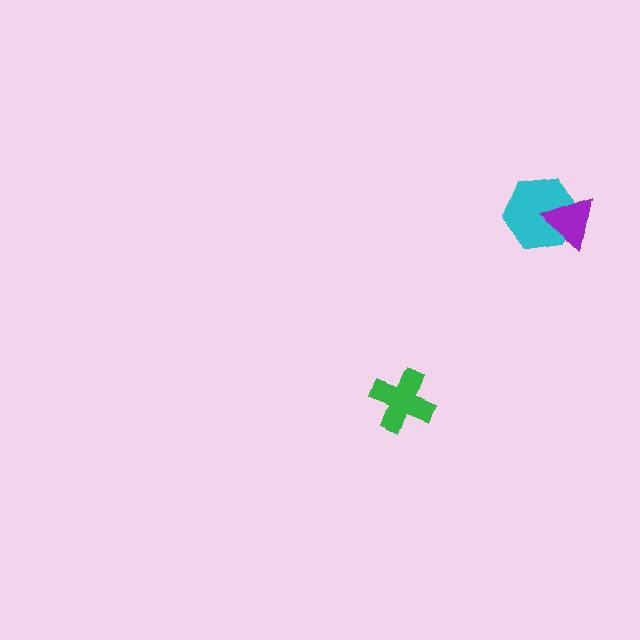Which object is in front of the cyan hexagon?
The purple triangle is in front of the cyan hexagon.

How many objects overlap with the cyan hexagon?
1 object overlaps with the cyan hexagon.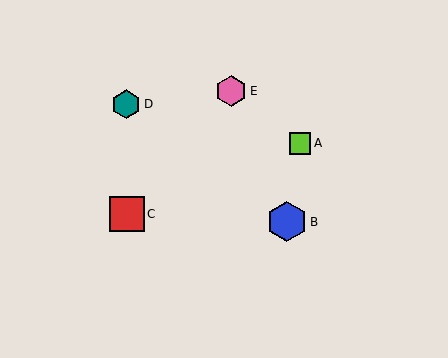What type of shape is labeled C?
Shape C is a red square.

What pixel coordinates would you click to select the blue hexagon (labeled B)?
Click at (287, 222) to select the blue hexagon B.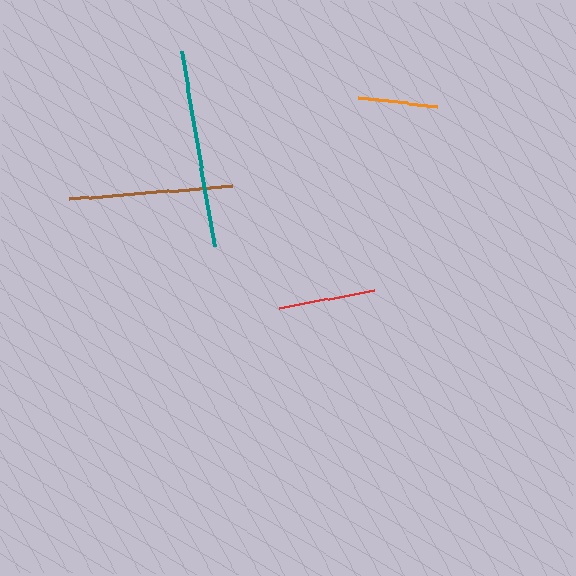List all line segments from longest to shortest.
From longest to shortest: teal, brown, red, orange.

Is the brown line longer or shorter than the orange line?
The brown line is longer than the orange line.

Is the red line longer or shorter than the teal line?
The teal line is longer than the red line.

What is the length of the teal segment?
The teal segment is approximately 198 pixels long.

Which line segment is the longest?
The teal line is the longest at approximately 198 pixels.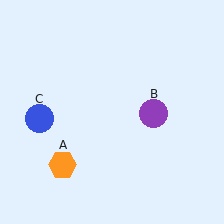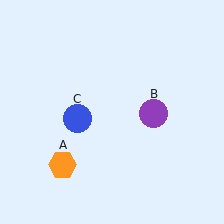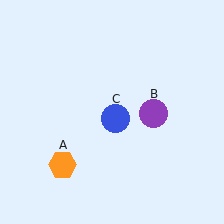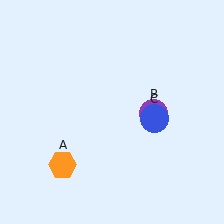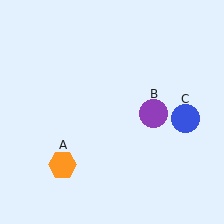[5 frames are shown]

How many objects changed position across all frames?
1 object changed position: blue circle (object C).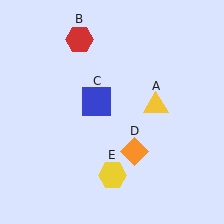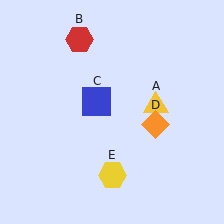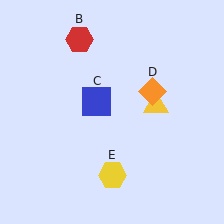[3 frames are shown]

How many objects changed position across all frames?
1 object changed position: orange diamond (object D).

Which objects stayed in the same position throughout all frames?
Yellow triangle (object A) and red hexagon (object B) and blue square (object C) and yellow hexagon (object E) remained stationary.